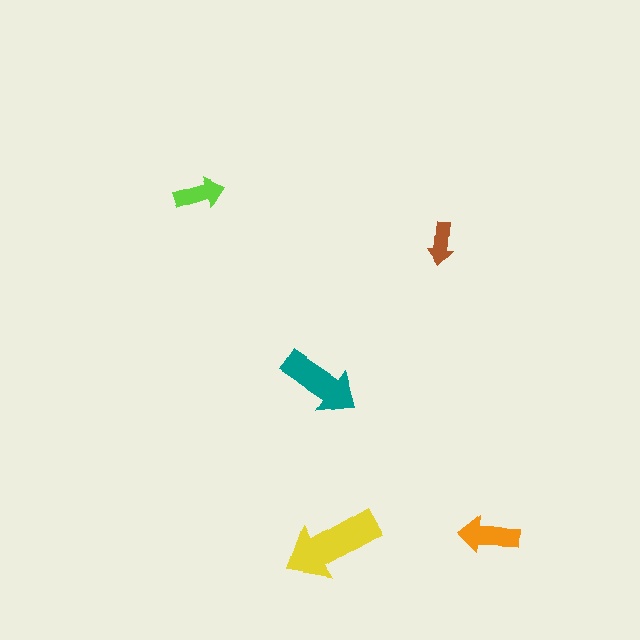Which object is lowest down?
The yellow arrow is bottommost.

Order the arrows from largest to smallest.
the yellow one, the teal one, the orange one, the lime one, the brown one.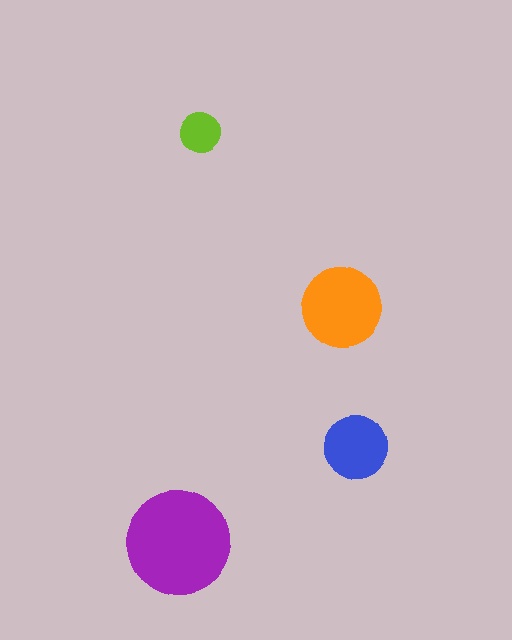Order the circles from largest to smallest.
the purple one, the orange one, the blue one, the lime one.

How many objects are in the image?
There are 4 objects in the image.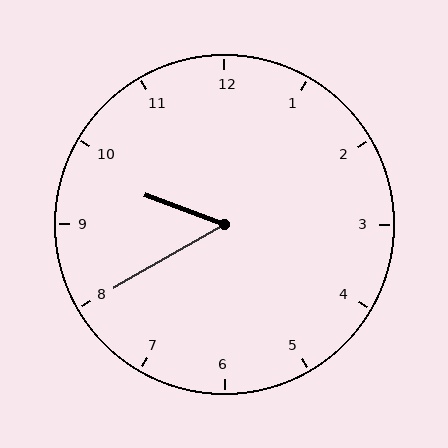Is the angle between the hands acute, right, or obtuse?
It is acute.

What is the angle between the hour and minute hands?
Approximately 50 degrees.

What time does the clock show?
9:40.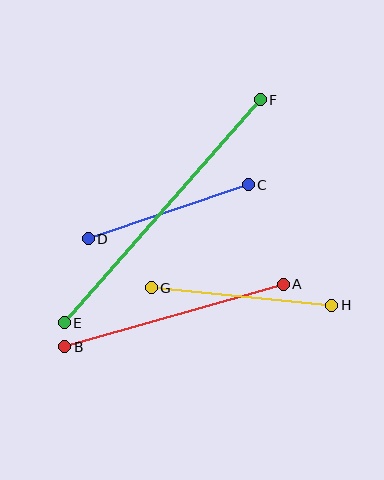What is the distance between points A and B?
The distance is approximately 227 pixels.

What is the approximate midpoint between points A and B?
The midpoint is at approximately (174, 316) pixels.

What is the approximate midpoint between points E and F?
The midpoint is at approximately (162, 211) pixels.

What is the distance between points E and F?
The distance is approximately 297 pixels.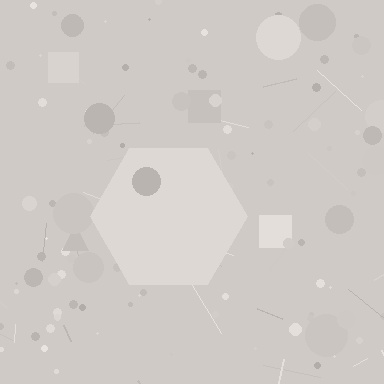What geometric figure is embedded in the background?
A hexagon is embedded in the background.